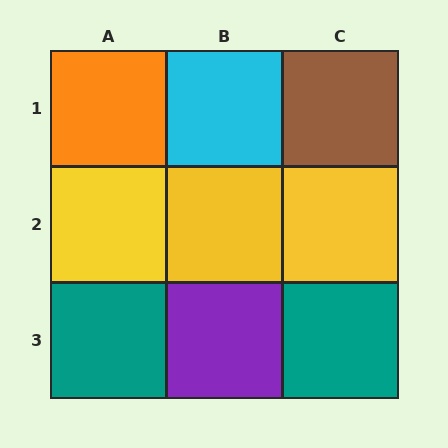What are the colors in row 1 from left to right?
Orange, cyan, brown.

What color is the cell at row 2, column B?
Yellow.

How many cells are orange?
1 cell is orange.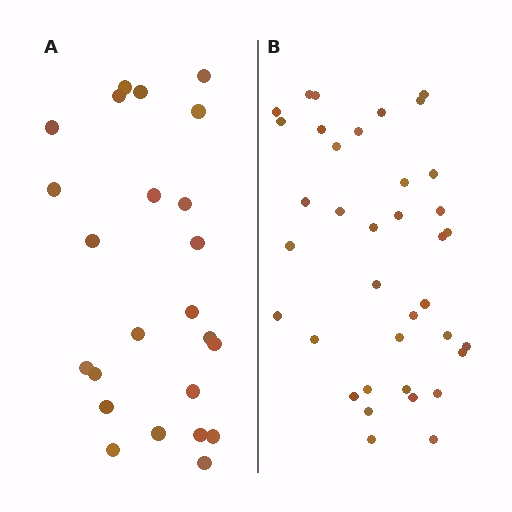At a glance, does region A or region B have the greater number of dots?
Region B (the right region) has more dots.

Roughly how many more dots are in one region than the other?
Region B has approximately 15 more dots than region A.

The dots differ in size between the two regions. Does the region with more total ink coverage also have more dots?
No. Region A has more total ink coverage because its dots are larger, but region B actually contains more individual dots. Total area can be misleading — the number of items is what matters here.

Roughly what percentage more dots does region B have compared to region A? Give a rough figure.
About 55% more.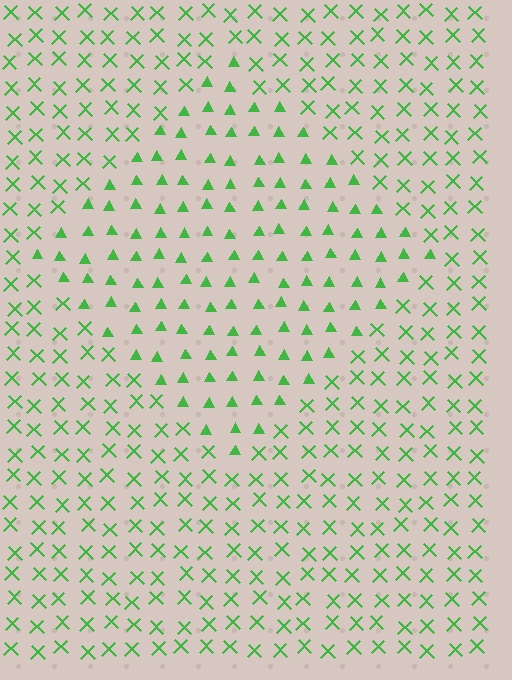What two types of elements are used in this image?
The image uses triangles inside the diamond region and X marks outside it.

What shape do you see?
I see a diamond.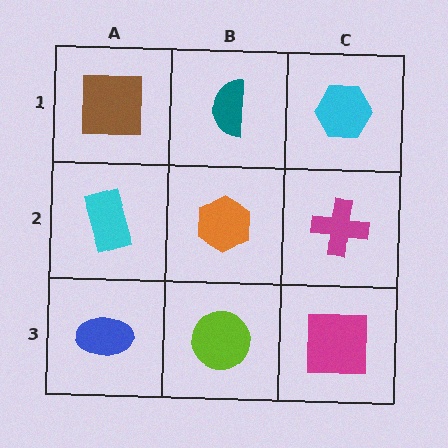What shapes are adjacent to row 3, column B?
An orange hexagon (row 2, column B), a blue ellipse (row 3, column A), a magenta square (row 3, column C).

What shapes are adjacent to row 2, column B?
A teal semicircle (row 1, column B), a lime circle (row 3, column B), a cyan rectangle (row 2, column A), a magenta cross (row 2, column C).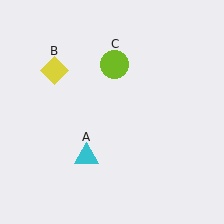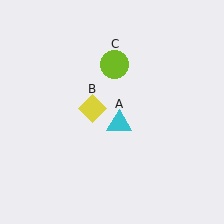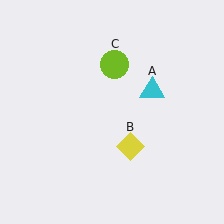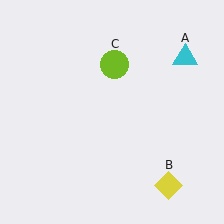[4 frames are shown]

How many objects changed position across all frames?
2 objects changed position: cyan triangle (object A), yellow diamond (object B).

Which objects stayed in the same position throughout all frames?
Lime circle (object C) remained stationary.